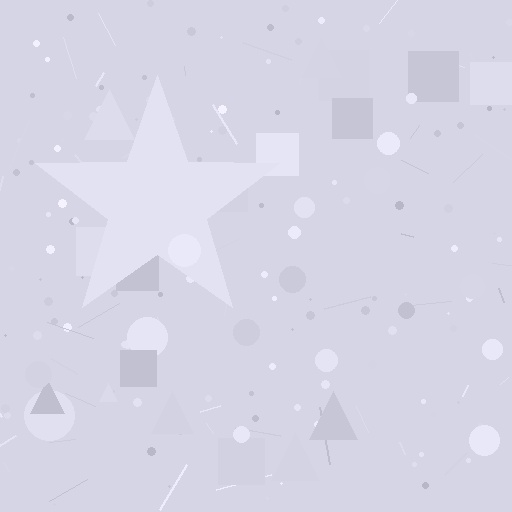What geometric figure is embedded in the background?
A star is embedded in the background.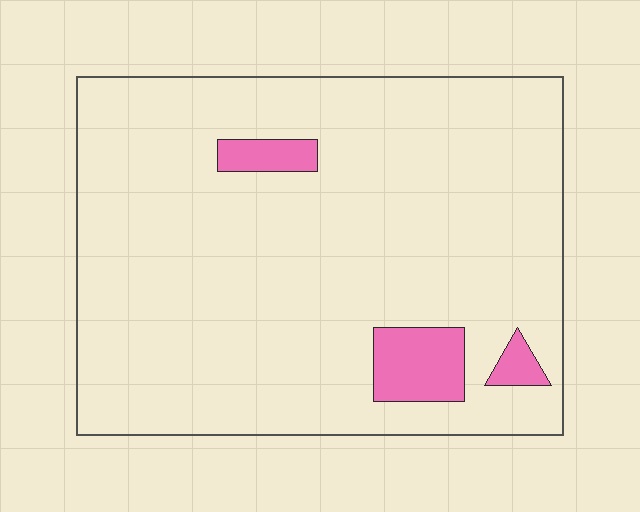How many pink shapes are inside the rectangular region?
3.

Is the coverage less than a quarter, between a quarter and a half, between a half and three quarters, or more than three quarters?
Less than a quarter.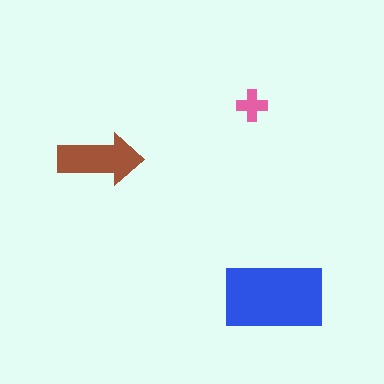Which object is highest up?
The pink cross is topmost.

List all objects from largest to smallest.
The blue rectangle, the brown arrow, the pink cross.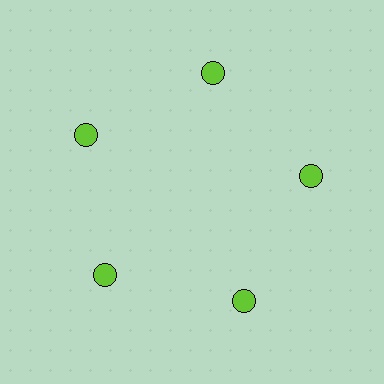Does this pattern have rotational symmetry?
Yes, this pattern has 5-fold rotational symmetry. It looks the same after rotating 72 degrees around the center.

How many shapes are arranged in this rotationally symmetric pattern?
There are 5 shapes, arranged in 5 groups of 1.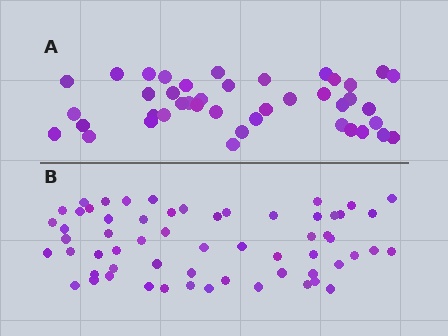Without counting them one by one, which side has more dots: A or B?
Region B (the bottom region) has more dots.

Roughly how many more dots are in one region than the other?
Region B has approximately 20 more dots than region A.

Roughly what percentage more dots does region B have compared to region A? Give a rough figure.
About 45% more.